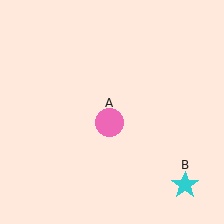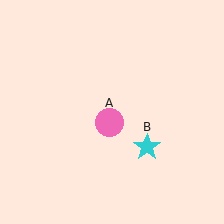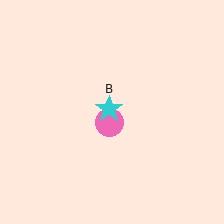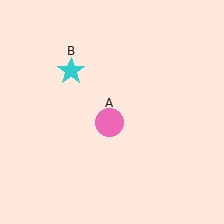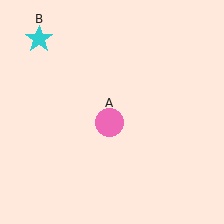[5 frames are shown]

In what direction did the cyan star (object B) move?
The cyan star (object B) moved up and to the left.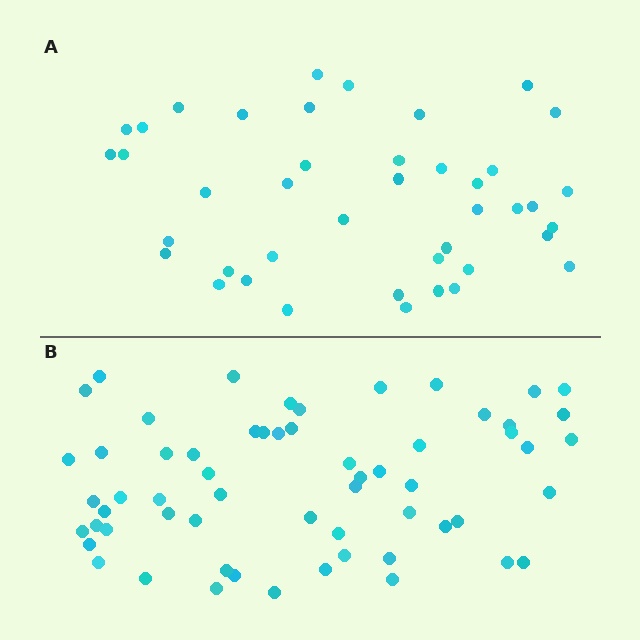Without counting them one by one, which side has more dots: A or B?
Region B (the bottom region) has more dots.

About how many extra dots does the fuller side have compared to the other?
Region B has approximately 20 more dots than region A.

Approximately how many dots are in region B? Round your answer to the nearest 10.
About 60 dots.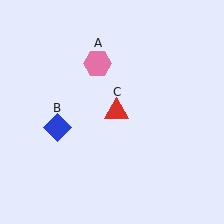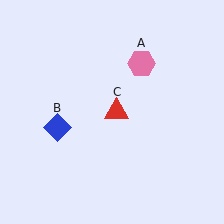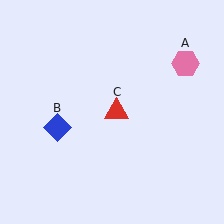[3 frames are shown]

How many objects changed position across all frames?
1 object changed position: pink hexagon (object A).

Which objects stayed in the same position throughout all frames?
Blue diamond (object B) and red triangle (object C) remained stationary.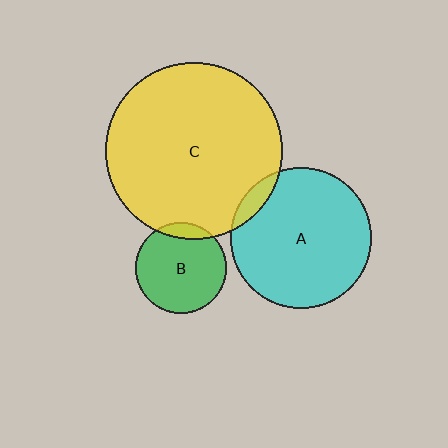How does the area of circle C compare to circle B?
Approximately 3.8 times.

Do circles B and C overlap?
Yes.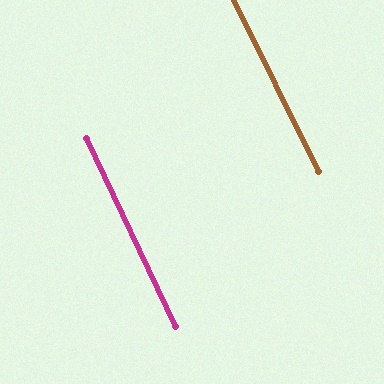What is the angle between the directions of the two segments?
Approximately 1 degree.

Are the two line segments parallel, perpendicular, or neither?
Parallel — their directions differ by only 0.6°.